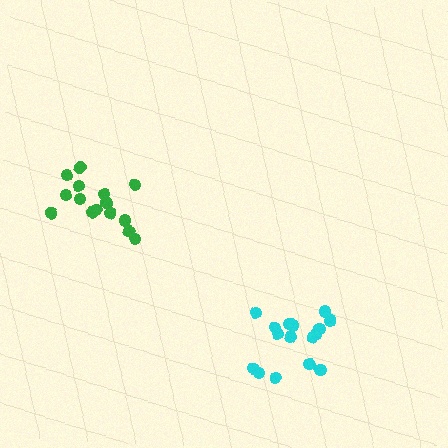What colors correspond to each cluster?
The clusters are colored: cyan, green.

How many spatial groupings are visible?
There are 2 spatial groupings.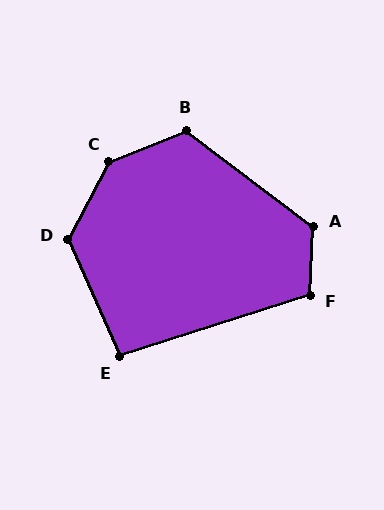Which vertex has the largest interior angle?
C, at approximately 140 degrees.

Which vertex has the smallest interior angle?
E, at approximately 96 degrees.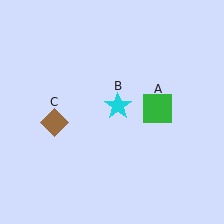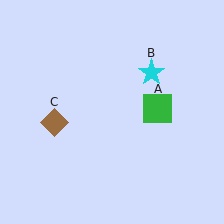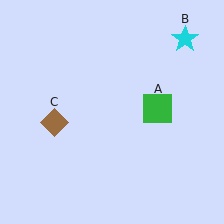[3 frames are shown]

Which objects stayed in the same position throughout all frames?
Green square (object A) and brown diamond (object C) remained stationary.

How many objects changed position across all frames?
1 object changed position: cyan star (object B).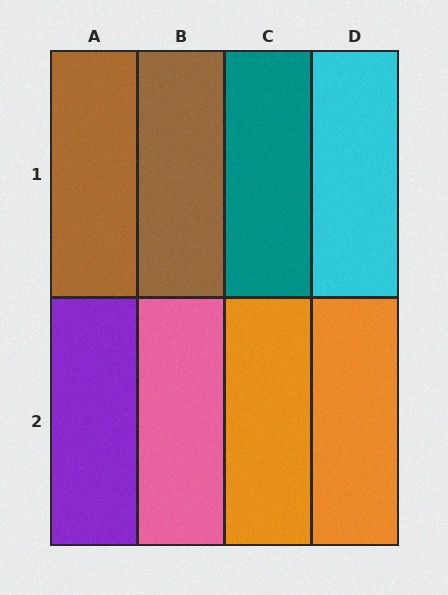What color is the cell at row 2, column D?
Orange.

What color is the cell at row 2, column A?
Purple.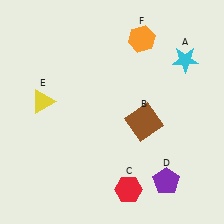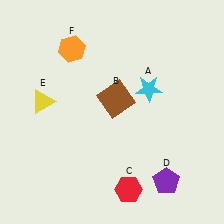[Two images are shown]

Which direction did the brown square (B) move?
The brown square (B) moved left.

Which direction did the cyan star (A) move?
The cyan star (A) moved left.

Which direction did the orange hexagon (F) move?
The orange hexagon (F) moved left.